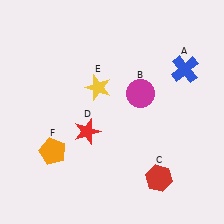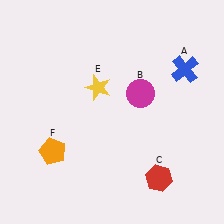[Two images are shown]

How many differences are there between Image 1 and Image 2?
There is 1 difference between the two images.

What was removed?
The red star (D) was removed in Image 2.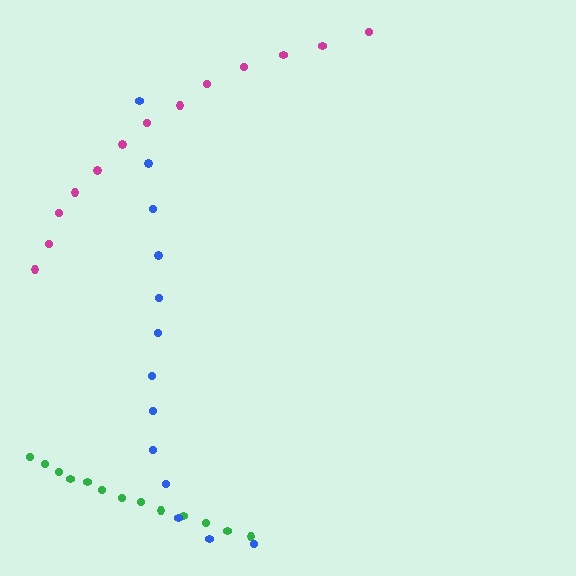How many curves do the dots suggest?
There are 3 distinct paths.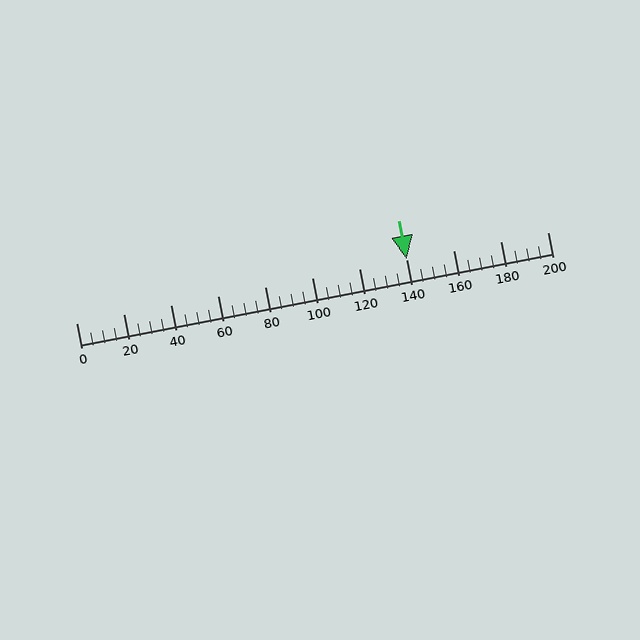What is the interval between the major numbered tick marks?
The major tick marks are spaced 20 units apart.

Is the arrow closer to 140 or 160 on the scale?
The arrow is closer to 140.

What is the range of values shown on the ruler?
The ruler shows values from 0 to 200.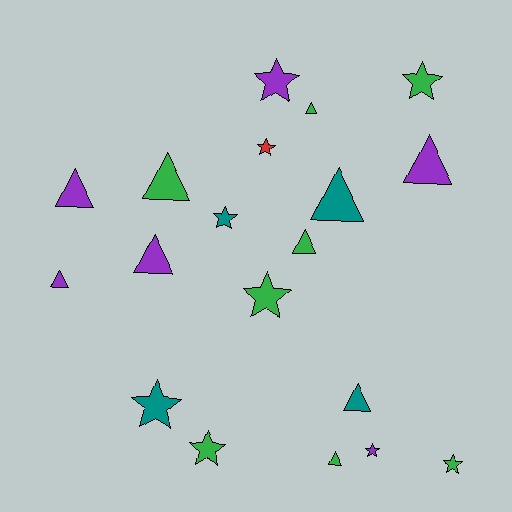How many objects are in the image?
There are 19 objects.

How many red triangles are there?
There are no red triangles.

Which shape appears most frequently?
Triangle, with 10 objects.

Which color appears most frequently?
Green, with 8 objects.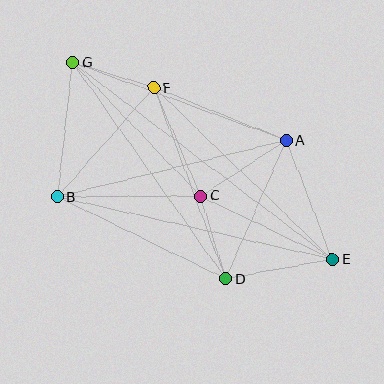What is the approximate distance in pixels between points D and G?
The distance between D and G is approximately 265 pixels.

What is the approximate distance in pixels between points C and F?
The distance between C and F is approximately 118 pixels.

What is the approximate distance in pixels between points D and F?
The distance between D and F is approximately 204 pixels.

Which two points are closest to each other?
Points F and G are closest to each other.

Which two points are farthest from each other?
Points E and G are farthest from each other.